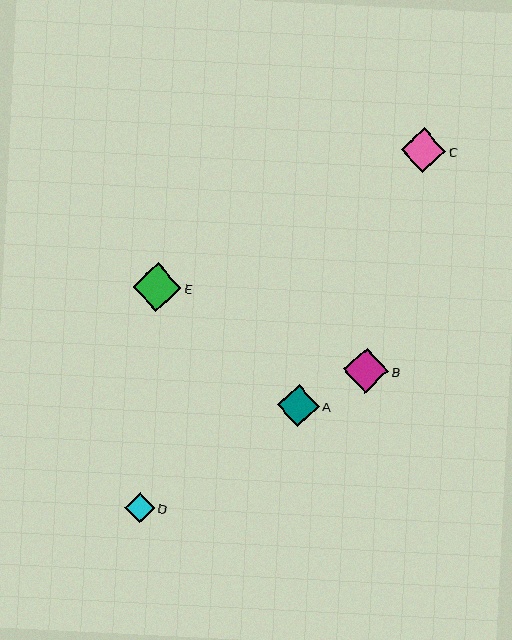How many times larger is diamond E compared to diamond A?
Diamond E is approximately 1.2 times the size of diamond A.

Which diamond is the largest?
Diamond E is the largest with a size of approximately 48 pixels.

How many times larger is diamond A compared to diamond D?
Diamond A is approximately 1.4 times the size of diamond D.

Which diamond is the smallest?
Diamond D is the smallest with a size of approximately 29 pixels.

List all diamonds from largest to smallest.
From largest to smallest: E, B, C, A, D.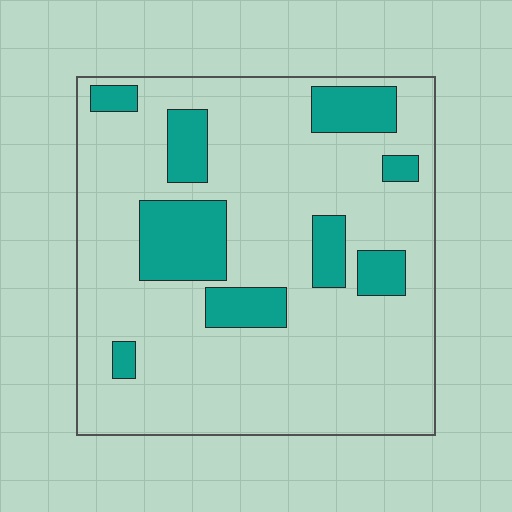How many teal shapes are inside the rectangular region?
9.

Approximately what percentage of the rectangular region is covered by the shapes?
Approximately 20%.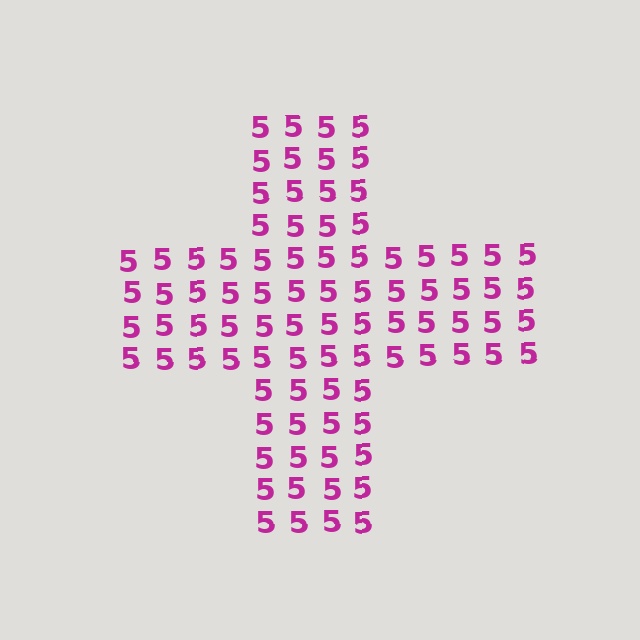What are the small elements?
The small elements are digit 5's.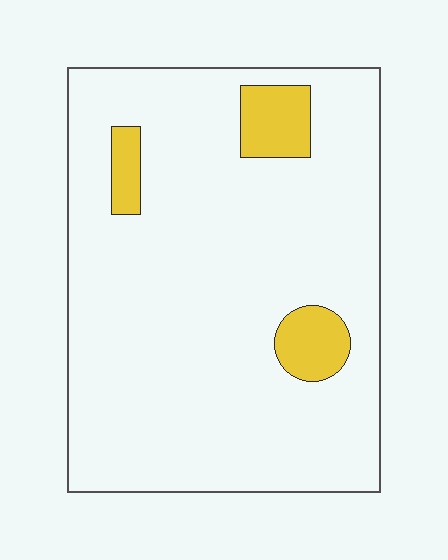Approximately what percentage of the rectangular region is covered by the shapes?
Approximately 10%.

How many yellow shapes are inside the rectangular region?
3.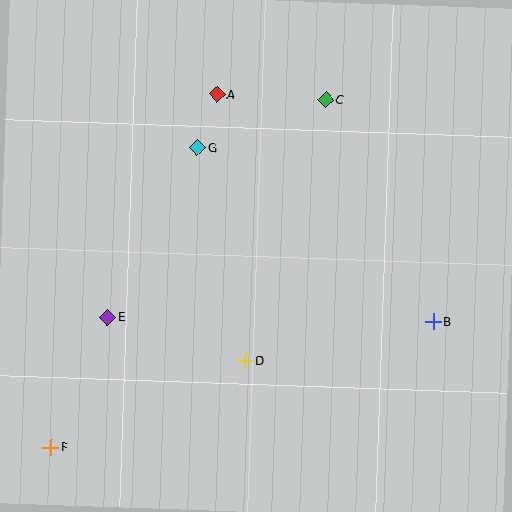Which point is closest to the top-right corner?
Point C is closest to the top-right corner.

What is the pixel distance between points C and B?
The distance between C and B is 247 pixels.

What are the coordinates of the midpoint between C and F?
The midpoint between C and F is at (188, 273).